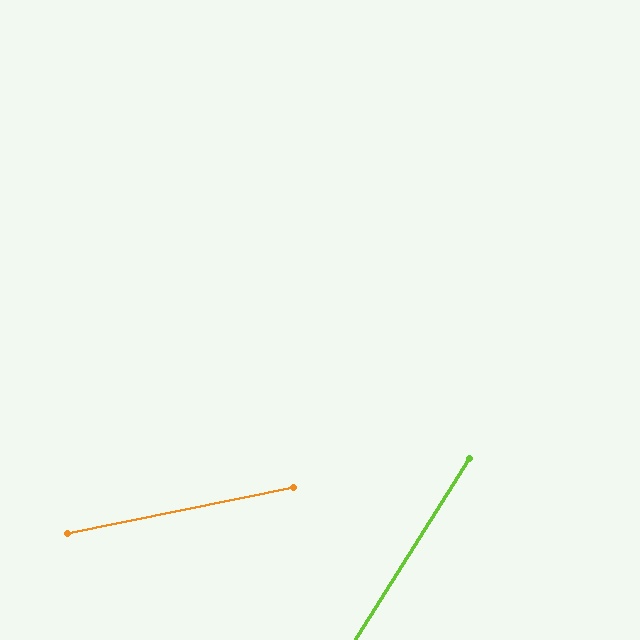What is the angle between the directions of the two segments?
Approximately 46 degrees.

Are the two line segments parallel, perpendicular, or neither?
Neither parallel nor perpendicular — they differ by about 46°.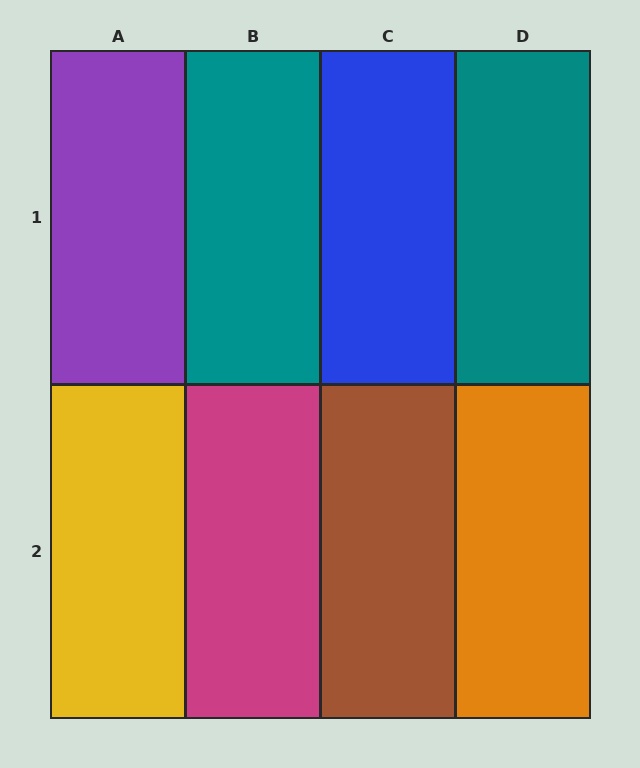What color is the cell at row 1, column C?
Blue.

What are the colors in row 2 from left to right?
Yellow, magenta, brown, orange.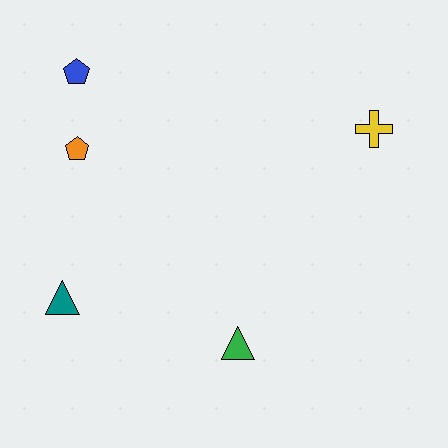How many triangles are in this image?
There are 2 triangles.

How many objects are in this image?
There are 5 objects.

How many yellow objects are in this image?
There is 1 yellow object.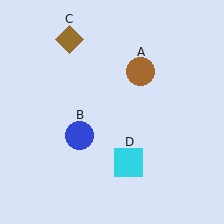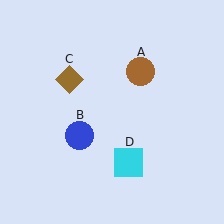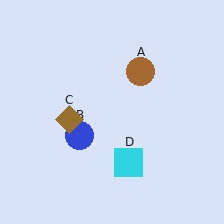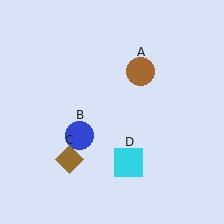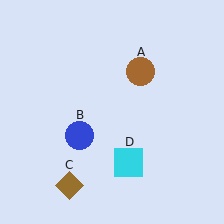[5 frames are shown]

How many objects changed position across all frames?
1 object changed position: brown diamond (object C).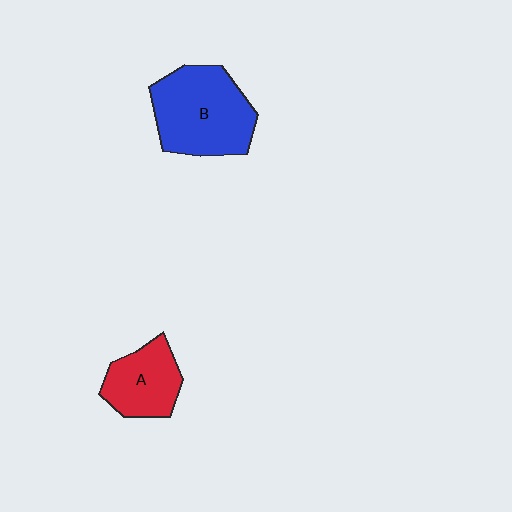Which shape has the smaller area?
Shape A (red).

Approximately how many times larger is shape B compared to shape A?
Approximately 1.6 times.